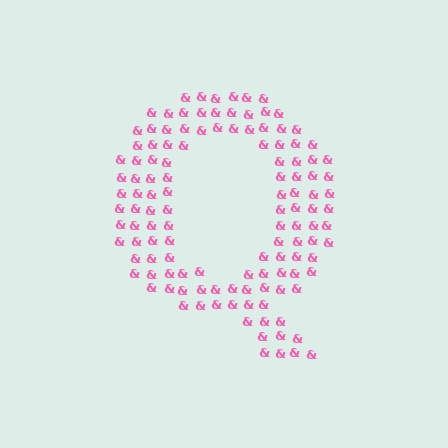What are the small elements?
The small elements are ampersands.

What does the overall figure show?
The overall figure shows the letter Q.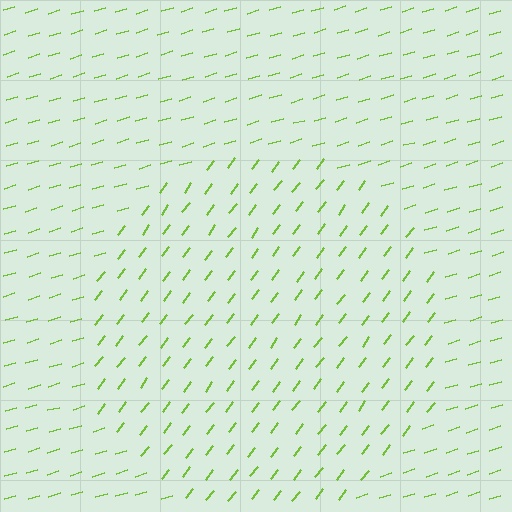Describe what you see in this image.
The image is filled with small lime line segments. A circle region in the image has lines oriented differently from the surrounding lines, creating a visible texture boundary.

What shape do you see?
I see a circle.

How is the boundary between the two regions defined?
The boundary is defined purely by a change in line orientation (approximately 36 degrees difference). All lines are the same color and thickness.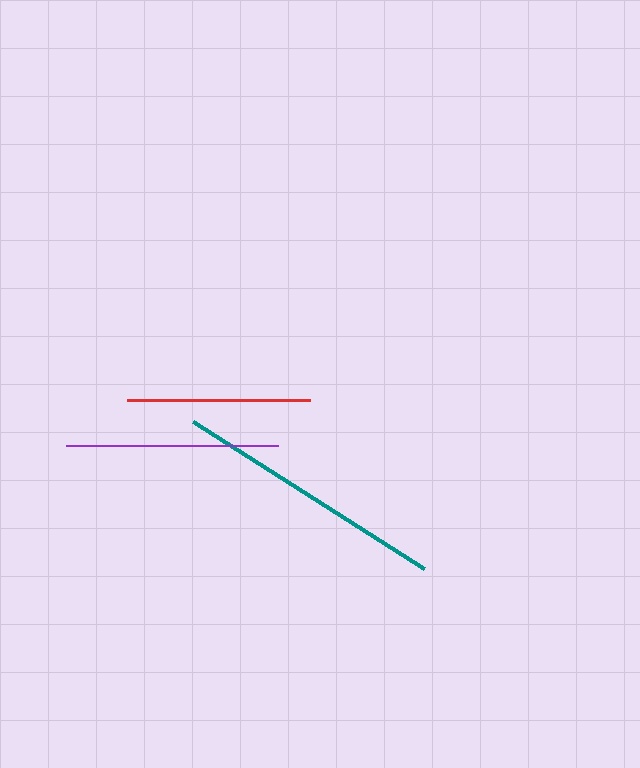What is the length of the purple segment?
The purple segment is approximately 212 pixels long.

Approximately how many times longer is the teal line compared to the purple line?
The teal line is approximately 1.3 times the length of the purple line.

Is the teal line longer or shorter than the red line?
The teal line is longer than the red line.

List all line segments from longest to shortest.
From longest to shortest: teal, purple, red.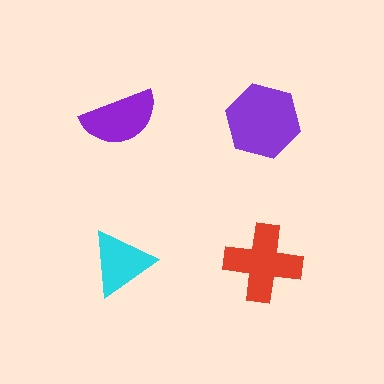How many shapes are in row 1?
2 shapes.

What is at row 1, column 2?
A purple hexagon.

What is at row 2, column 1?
A cyan triangle.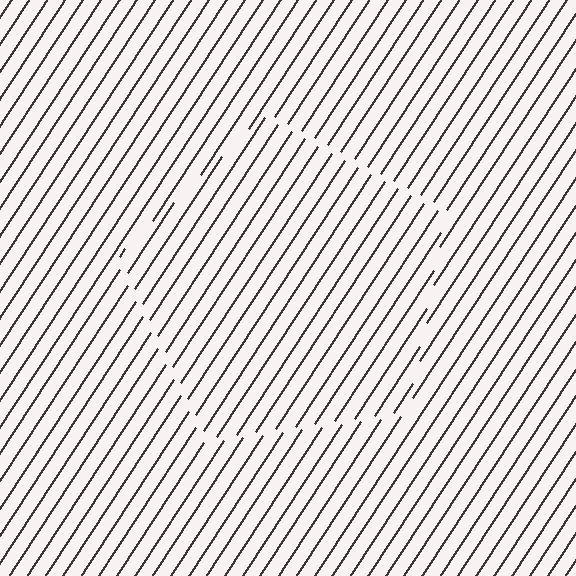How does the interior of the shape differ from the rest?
The interior of the shape contains the same grating, shifted by half a period — the contour is defined by the phase discontinuity where line-ends from the inner and outer gratings abut.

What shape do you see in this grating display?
An illusory pentagon. The interior of the shape contains the same grating, shifted by half a period — the contour is defined by the phase discontinuity where line-ends from the inner and outer gratings abut.